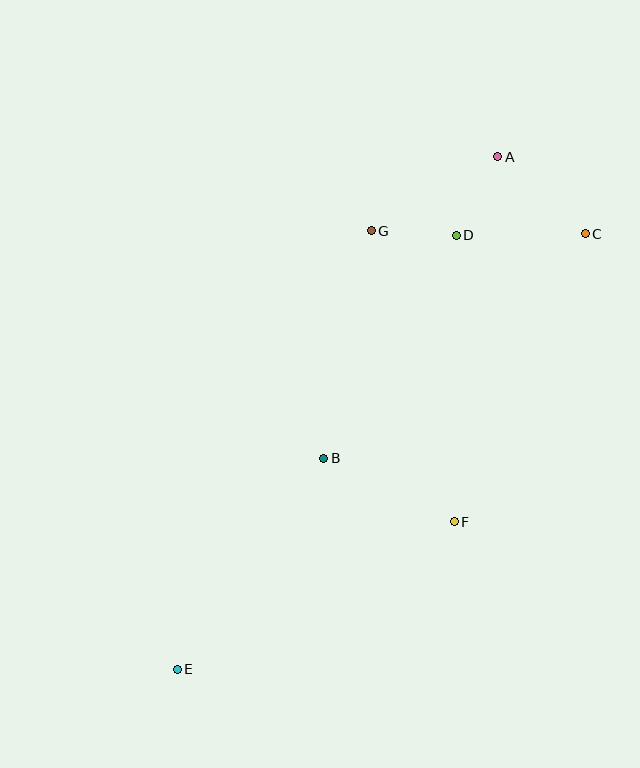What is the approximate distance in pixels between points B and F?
The distance between B and F is approximately 145 pixels.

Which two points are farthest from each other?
Points A and E are farthest from each other.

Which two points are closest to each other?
Points D and G are closest to each other.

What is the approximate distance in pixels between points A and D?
The distance between A and D is approximately 89 pixels.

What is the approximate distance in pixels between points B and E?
The distance between B and E is approximately 257 pixels.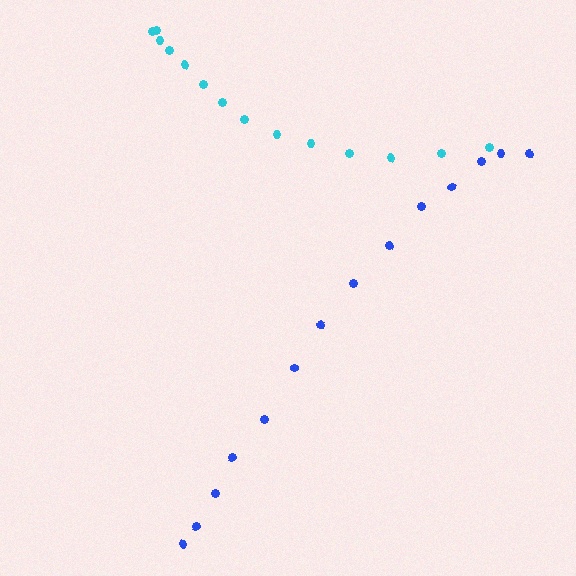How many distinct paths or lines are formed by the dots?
There are 2 distinct paths.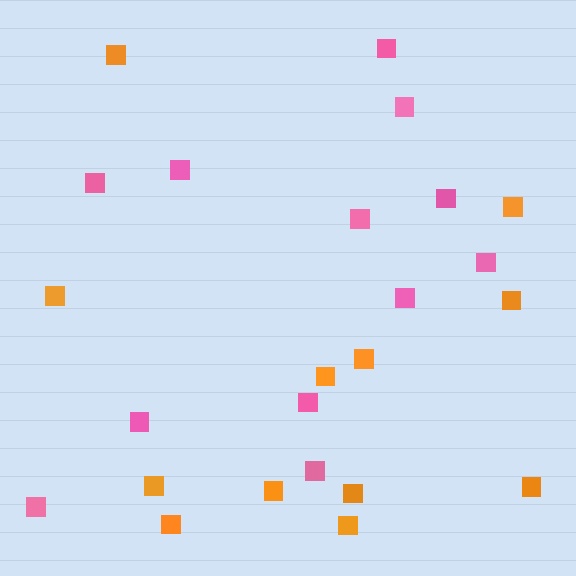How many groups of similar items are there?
There are 2 groups: one group of orange squares (12) and one group of pink squares (12).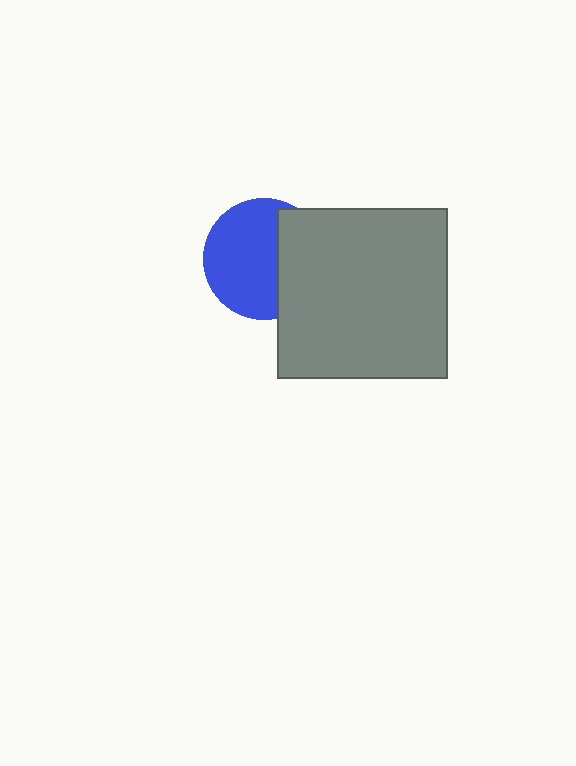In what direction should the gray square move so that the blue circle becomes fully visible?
The gray square should move right. That is the shortest direction to clear the overlap and leave the blue circle fully visible.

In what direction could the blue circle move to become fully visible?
The blue circle could move left. That would shift it out from behind the gray square entirely.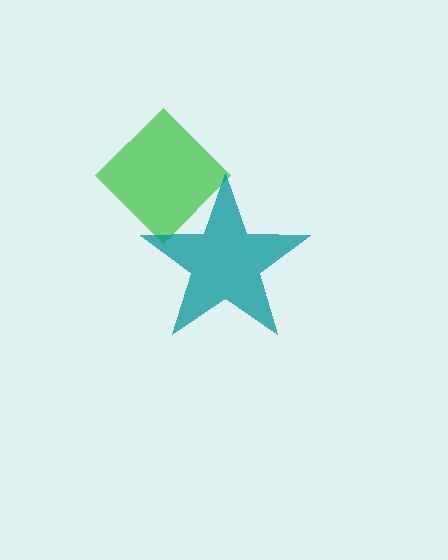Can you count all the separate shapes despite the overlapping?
Yes, there are 2 separate shapes.